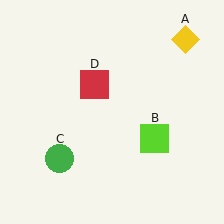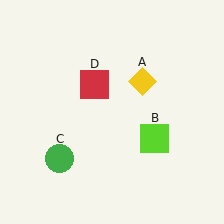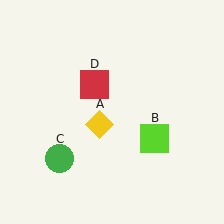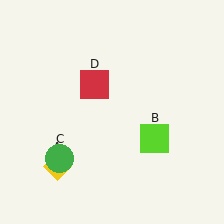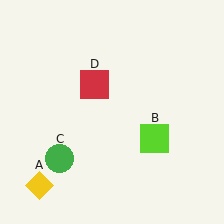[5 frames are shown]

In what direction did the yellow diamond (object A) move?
The yellow diamond (object A) moved down and to the left.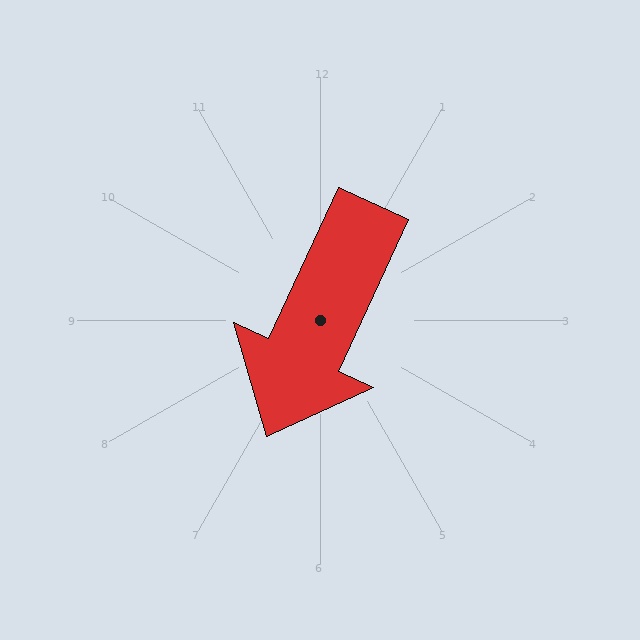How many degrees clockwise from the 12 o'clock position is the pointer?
Approximately 205 degrees.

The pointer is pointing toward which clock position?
Roughly 7 o'clock.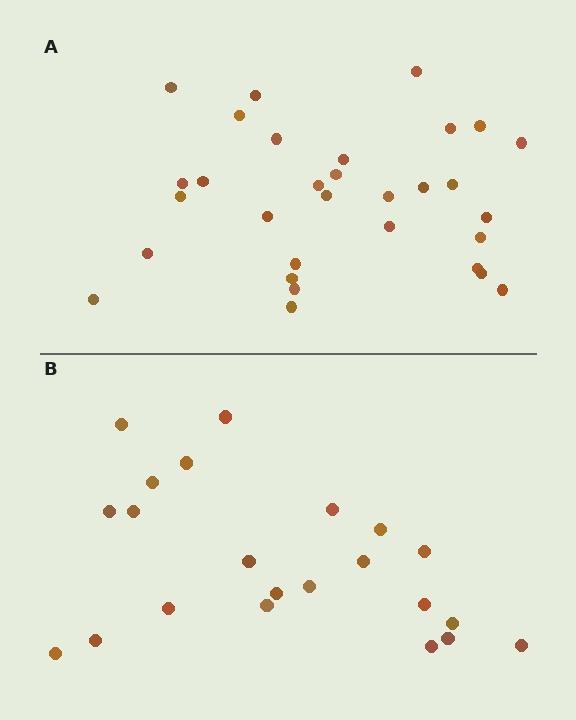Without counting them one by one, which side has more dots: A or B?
Region A (the top region) has more dots.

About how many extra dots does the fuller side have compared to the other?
Region A has roughly 8 or so more dots than region B.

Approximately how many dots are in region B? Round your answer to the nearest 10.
About 20 dots. (The exact count is 22, which rounds to 20.)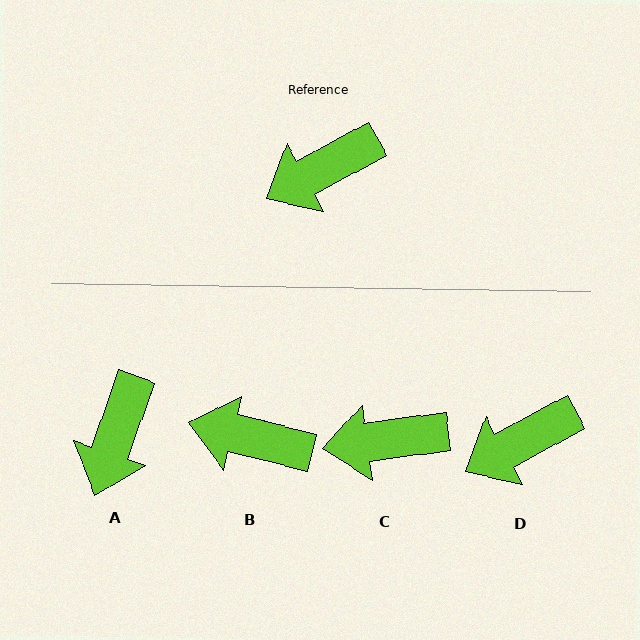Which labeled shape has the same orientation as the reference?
D.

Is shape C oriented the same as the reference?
No, it is off by about 21 degrees.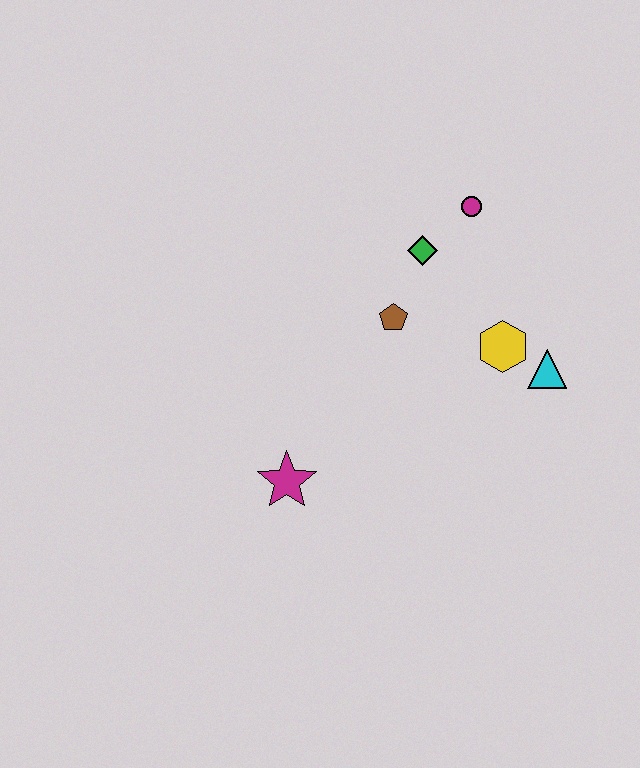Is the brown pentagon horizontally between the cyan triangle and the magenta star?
Yes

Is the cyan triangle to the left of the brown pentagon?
No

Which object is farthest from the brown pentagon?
The magenta star is farthest from the brown pentagon.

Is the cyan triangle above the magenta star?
Yes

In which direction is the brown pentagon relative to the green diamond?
The brown pentagon is below the green diamond.